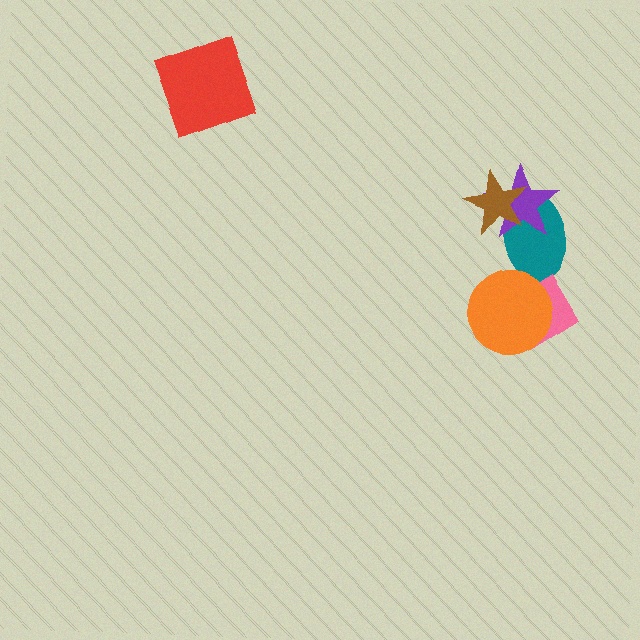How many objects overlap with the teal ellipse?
3 objects overlap with the teal ellipse.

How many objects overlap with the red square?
0 objects overlap with the red square.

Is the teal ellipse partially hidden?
Yes, it is partially covered by another shape.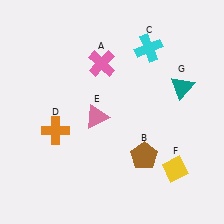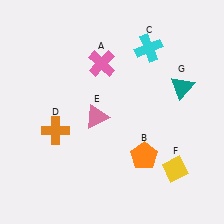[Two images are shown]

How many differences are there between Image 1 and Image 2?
There is 1 difference between the two images.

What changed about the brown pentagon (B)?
In Image 1, B is brown. In Image 2, it changed to orange.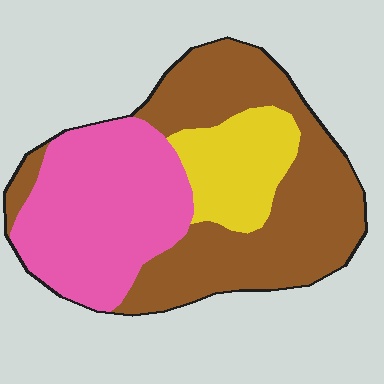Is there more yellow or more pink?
Pink.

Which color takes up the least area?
Yellow, at roughly 15%.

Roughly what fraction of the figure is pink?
Pink covers around 35% of the figure.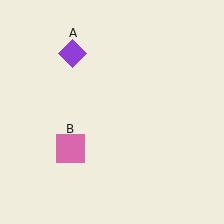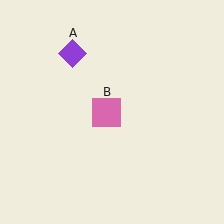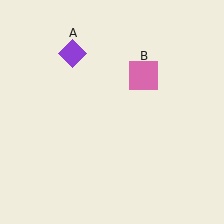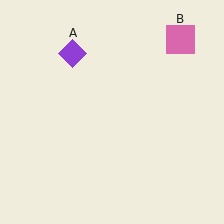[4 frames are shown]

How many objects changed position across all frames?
1 object changed position: pink square (object B).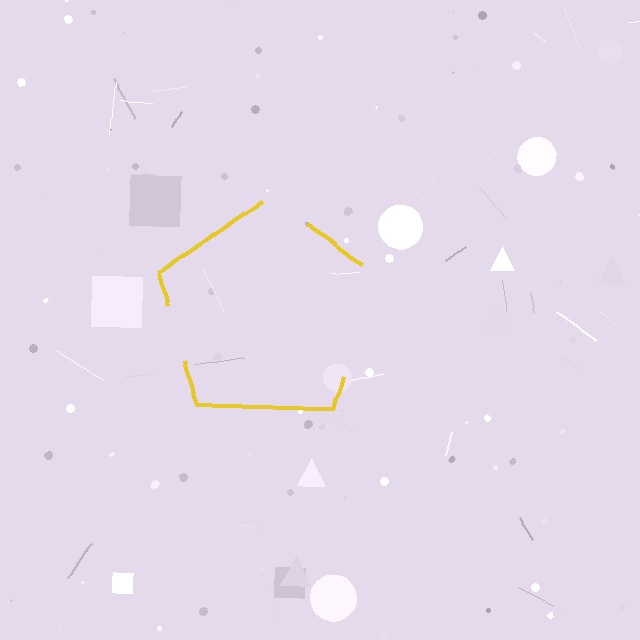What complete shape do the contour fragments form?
The contour fragments form a pentagon.